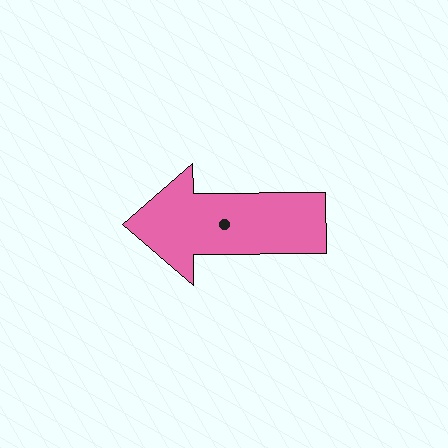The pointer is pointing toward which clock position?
Roughly 9 o'clock.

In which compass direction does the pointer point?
West.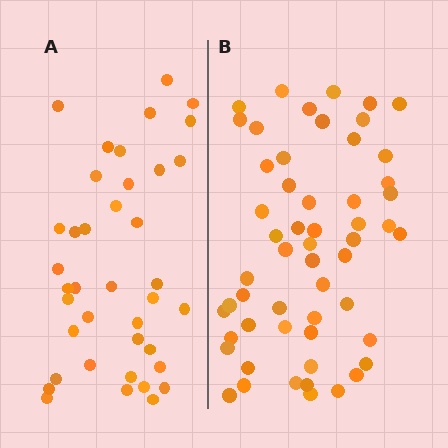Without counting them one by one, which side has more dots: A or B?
Region B (the right region) has more dots.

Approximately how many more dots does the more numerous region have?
Region B has approximately 15 more dots than region A.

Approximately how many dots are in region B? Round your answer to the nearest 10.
About 60 dots. (The exact count is 55, which rounds to 60.)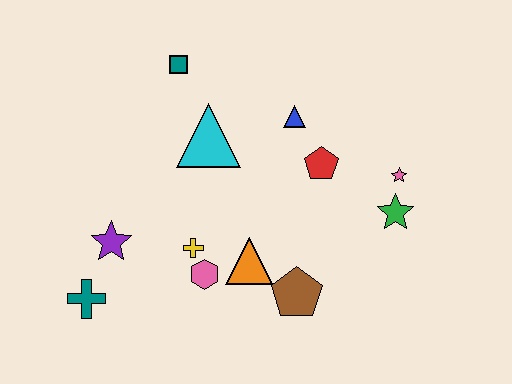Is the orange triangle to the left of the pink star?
Yes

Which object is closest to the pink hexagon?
The yellow cross is closest to the pink hexagon.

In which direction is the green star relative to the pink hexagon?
The green star is to the right of the pink hexagon.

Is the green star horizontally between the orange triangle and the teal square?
No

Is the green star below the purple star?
No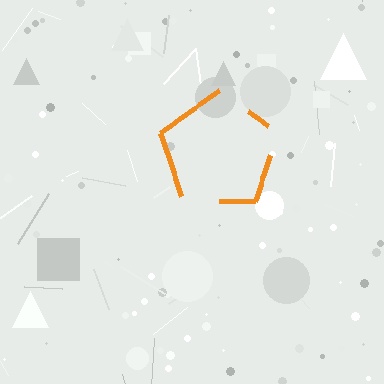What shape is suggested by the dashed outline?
The dashed outline suggests a pentagon.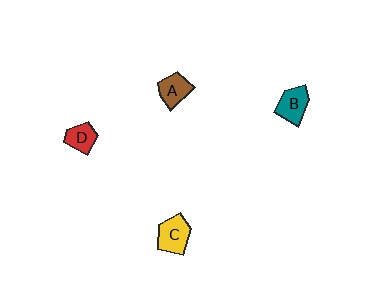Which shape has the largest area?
Shape C (yellow).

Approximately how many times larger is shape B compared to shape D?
Approximately 1.3 times.